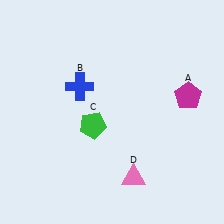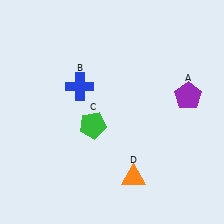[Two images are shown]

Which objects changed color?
A changed from magenta to purple. D changed from pink to orange.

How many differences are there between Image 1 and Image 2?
There are 2 differences between the two images.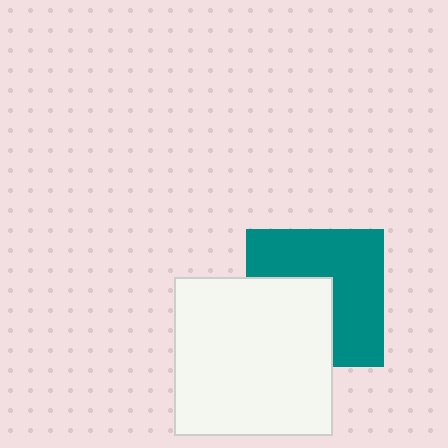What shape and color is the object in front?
The object in front is a white square.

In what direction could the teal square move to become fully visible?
The teal square could move toward the upper-right. That would shift it out from behind the white square entirely.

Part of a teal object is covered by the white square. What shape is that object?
It is a square.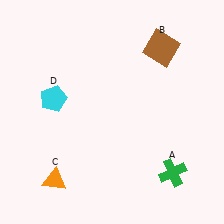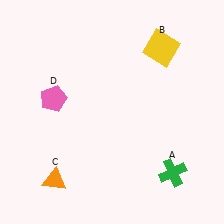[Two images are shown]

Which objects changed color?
B changed from brown to yellow. D changed from cyan to pink.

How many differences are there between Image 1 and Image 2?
There are 2 differences between the two images.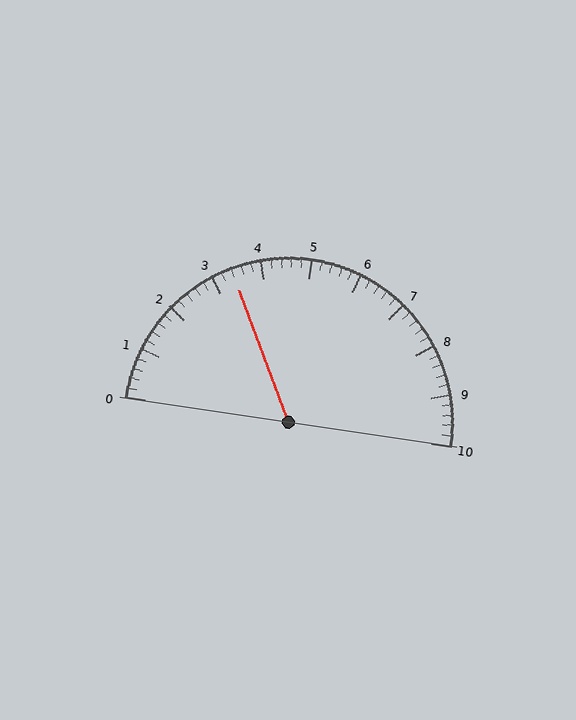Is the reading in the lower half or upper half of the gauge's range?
The reading is in the lower half of the range (0 to 10).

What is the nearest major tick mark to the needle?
The nearest major tick mark is 3.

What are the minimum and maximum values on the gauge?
The gauge ranges from 0 to 10.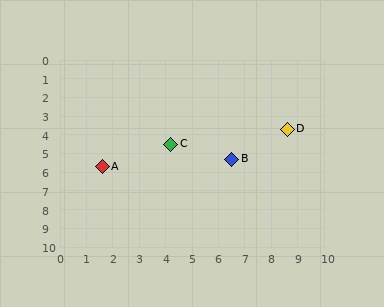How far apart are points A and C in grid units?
Points A and C are about 2.9 grid units apart.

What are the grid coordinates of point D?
Point D is at approximately (8.6, 3.7).